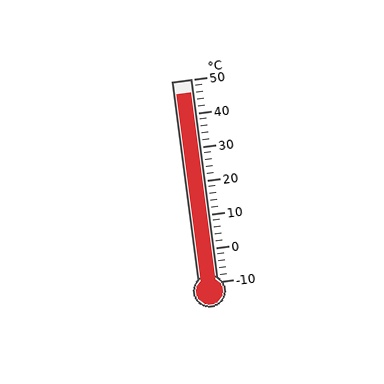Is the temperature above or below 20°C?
The temperature is above 20°C.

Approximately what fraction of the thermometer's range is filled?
The thermometer is filled to approximately 95% of its range.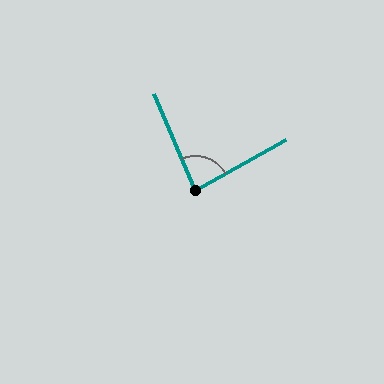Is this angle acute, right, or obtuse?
It is acute.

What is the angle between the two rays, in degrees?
Approximately 84 degrees.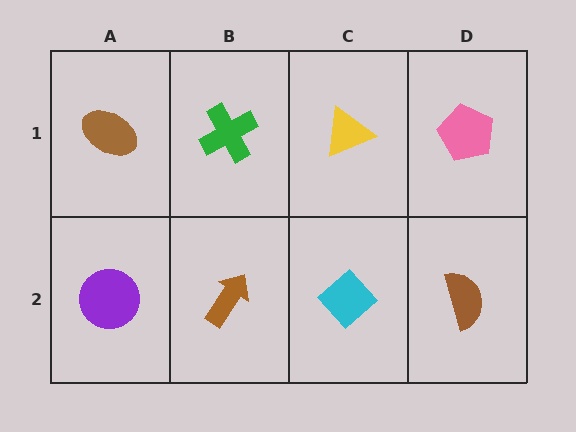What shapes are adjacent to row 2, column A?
A brown ellipse (row 1, column A), a brown arrow (row 2, column B).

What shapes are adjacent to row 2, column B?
A green cross (row 1, column B), a purple circle (row 2, column A), a cyan diamond (row 2, column C).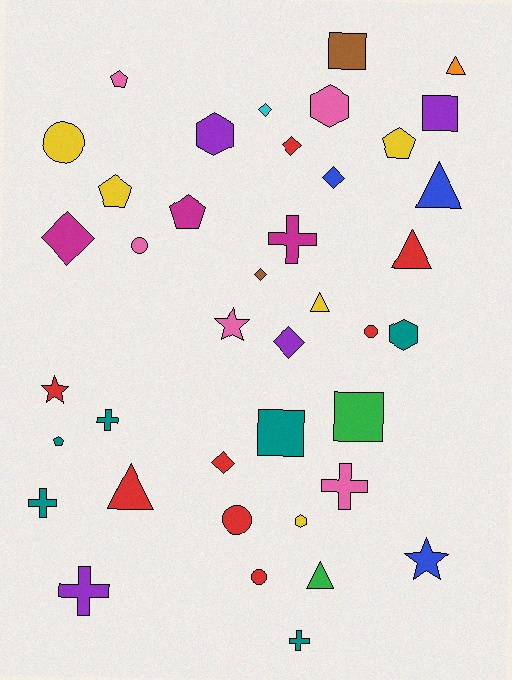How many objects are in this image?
There are 40 objects.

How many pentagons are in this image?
There are 5 pentagons.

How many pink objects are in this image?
There are 5 pink objects.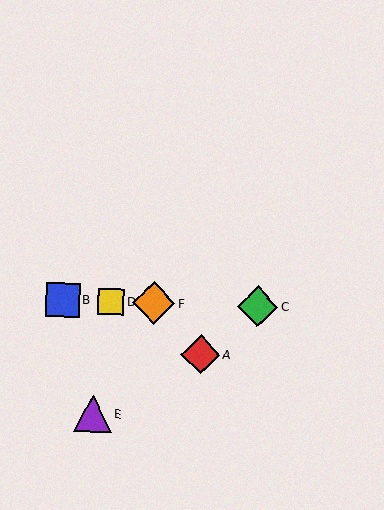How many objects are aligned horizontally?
4 objects (B, C, D, F) are aligned horizontally.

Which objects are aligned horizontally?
Objects B, C, D, F are aligned horizontally.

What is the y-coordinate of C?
Object C is at y≈307.